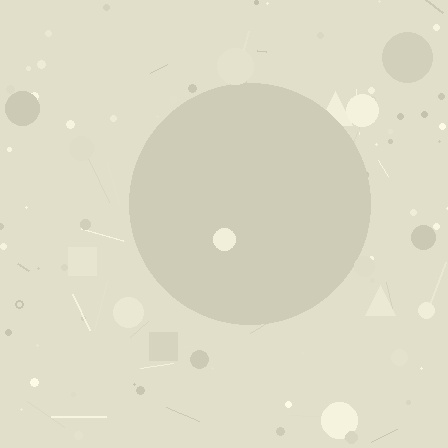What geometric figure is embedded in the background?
A circle is embedded in the background.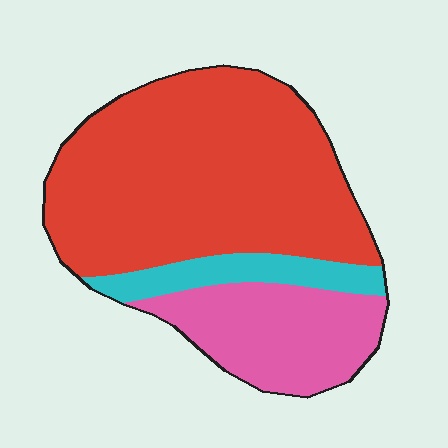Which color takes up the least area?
Cyan, at roughly 10%.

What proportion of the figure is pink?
Pink takes up about one quarter (1/4) of the figure.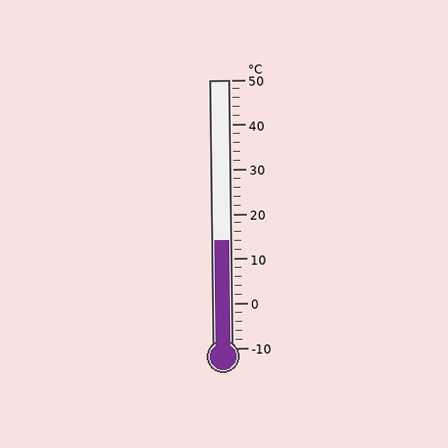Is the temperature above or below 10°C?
The temperature is above 10°C.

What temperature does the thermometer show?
The thermometer shows approximately 14°C.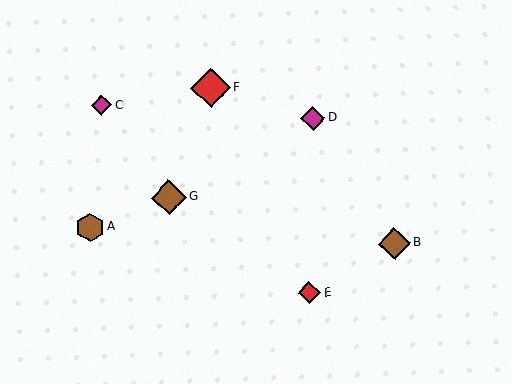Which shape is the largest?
The red diamond (labeled F) is the largest.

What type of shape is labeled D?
Shape D is a magenta diamond.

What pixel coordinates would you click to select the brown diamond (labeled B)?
Click at (395, 243) to select the brown diamond B.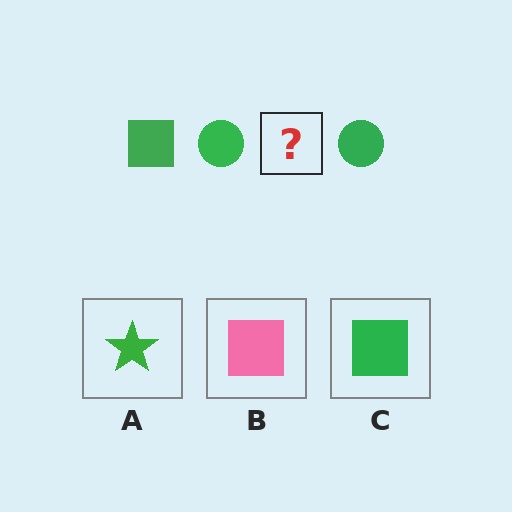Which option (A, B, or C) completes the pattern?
C.